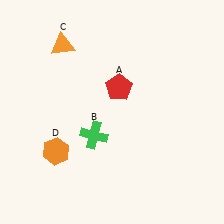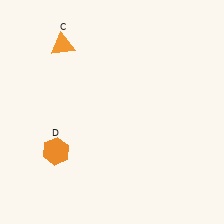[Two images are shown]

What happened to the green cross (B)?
The green cross (B) was removed in Image 2. It was in the bottom-left area of Image 1.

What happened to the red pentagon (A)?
The red pentagon (A) was removed in Image 2. It was in the top-right area of Image 1.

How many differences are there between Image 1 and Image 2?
There are 2 differences between the two images.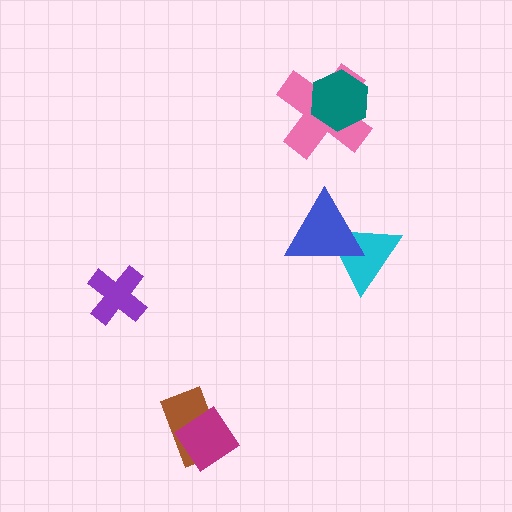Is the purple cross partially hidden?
No, no other shape covers it.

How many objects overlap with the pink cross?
1 object overlaps with the pink cross.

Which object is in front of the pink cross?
The teal hexagon is in front of the pink cross.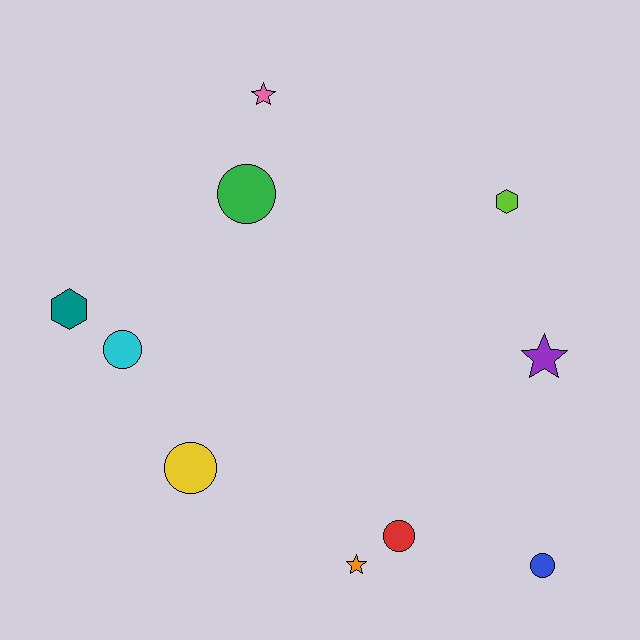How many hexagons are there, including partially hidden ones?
There are 2 hexagons.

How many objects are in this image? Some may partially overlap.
There are 10 objects.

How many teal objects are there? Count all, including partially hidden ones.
There is 1 teal object.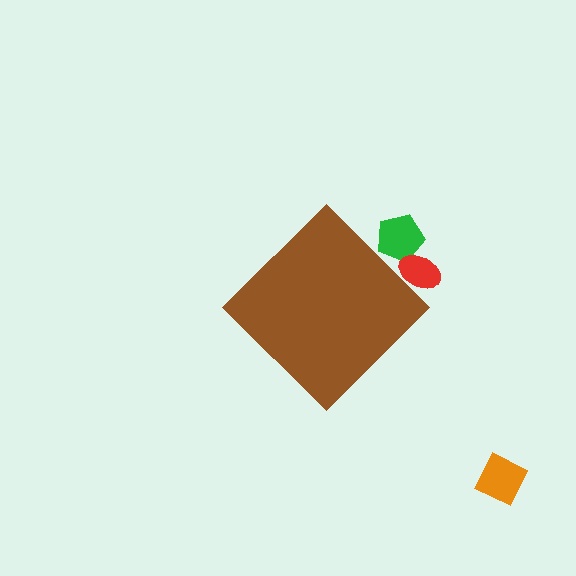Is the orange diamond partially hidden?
No, the orange diamond is fully visible.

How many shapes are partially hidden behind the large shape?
2 shapes are partially hidden.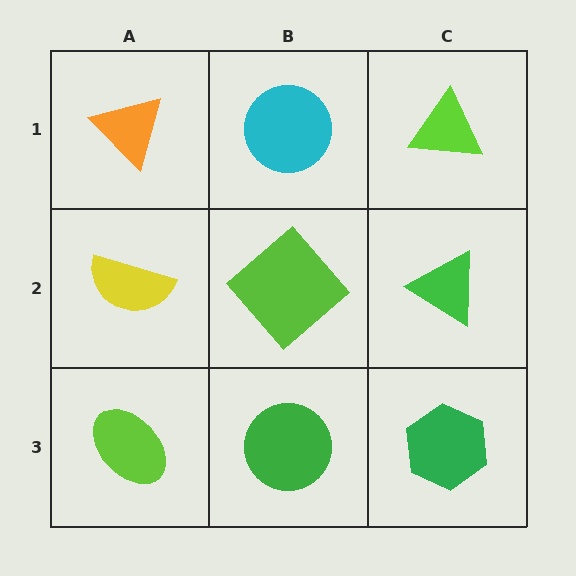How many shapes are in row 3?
3 shapes.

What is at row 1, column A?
An orange triangle.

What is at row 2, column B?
A lime diamond.